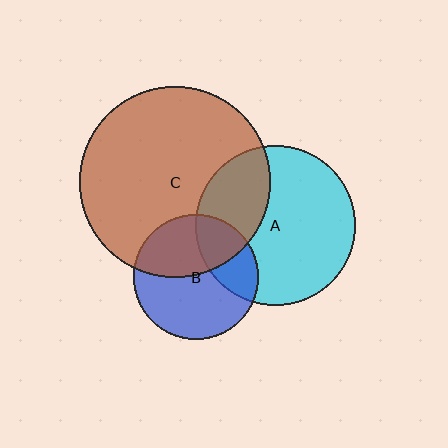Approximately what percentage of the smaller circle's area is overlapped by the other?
Approximately 30%.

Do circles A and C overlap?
Yes.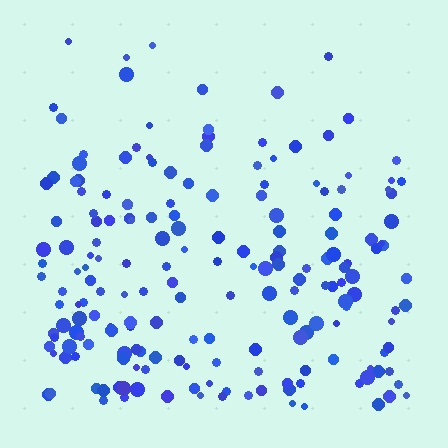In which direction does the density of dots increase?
From top to bottom, with the bottom side densest.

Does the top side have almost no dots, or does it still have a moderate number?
Still a moderate number, just noticeably fewer than the bottom.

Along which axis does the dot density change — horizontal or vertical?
Vertical.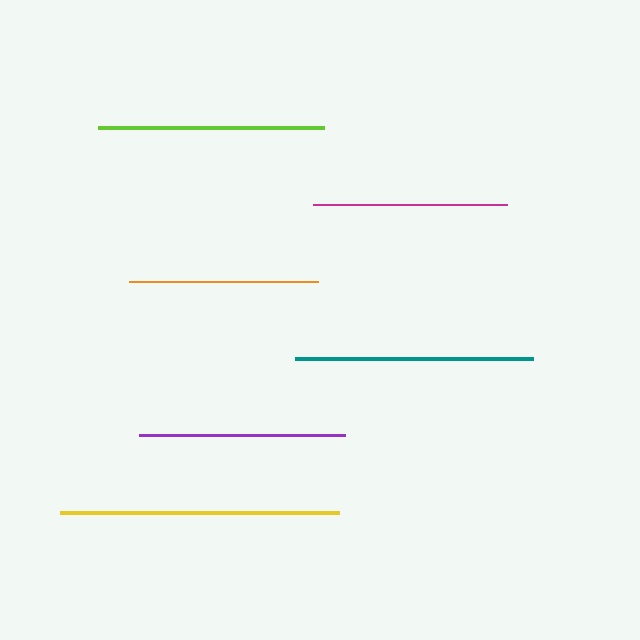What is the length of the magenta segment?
The magenta segment is approximately 193 pixels long.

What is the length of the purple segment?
The purple segment is approximately 206 pixels long.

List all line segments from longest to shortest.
From longest to shortest: yellow, teal, lime, purple, magenta, orange.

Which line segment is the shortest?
The orange line is the shortest at approximately 189 pixels.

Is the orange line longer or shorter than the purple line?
The purple line is longer than the orange line.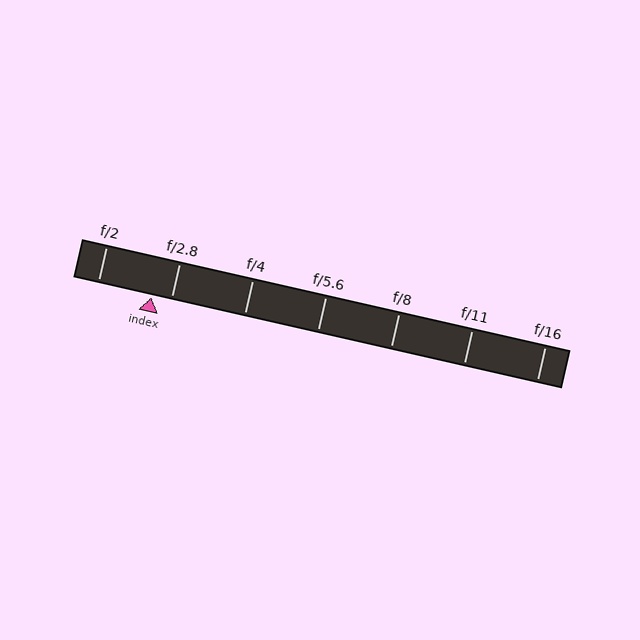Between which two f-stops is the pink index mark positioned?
The index mark is between f/2 and f/2.8.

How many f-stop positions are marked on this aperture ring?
There are 7 f-stop positions marked.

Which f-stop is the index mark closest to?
The index mark is closest to f/2.8.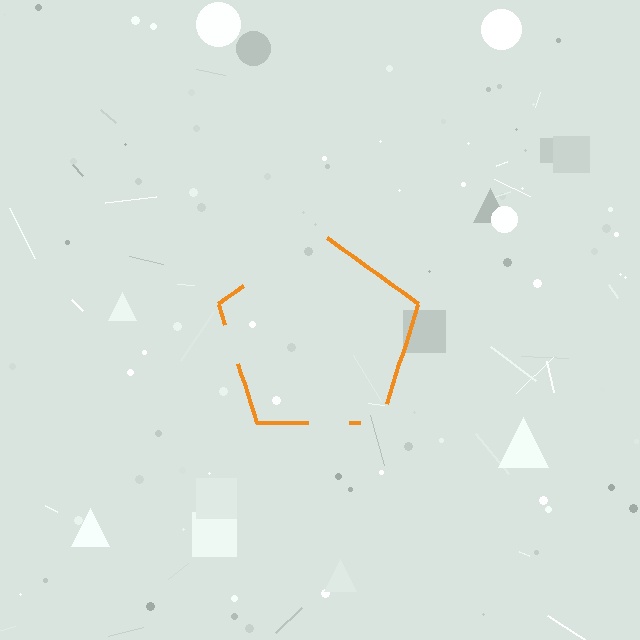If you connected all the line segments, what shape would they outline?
They would outline a pentagon.